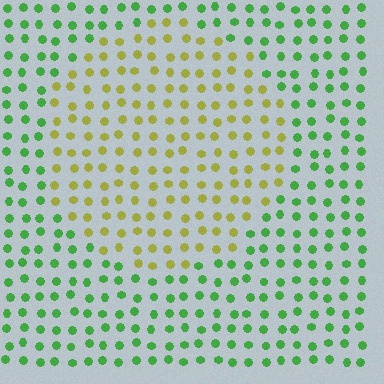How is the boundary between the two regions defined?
The boundary is defined purely by a slight shift in hue (about 56 degrees). Spacing, size, and orientation are identical on both sides.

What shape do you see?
I see a circle.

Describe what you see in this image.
The image is filled with small green elements in a uniform arrangement. A circle-shaped region is visible where the elements are tinted to a slightly different hue, forming a subtle color boundary.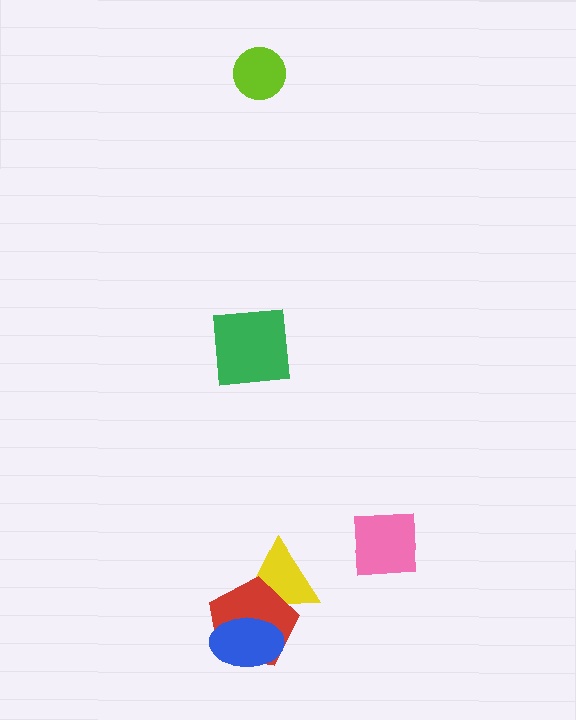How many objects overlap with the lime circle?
0 objects overlap with the lime circle.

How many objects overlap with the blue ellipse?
2 objects overlap with the blue ellipse.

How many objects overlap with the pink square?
0 objects overlap with the pink square.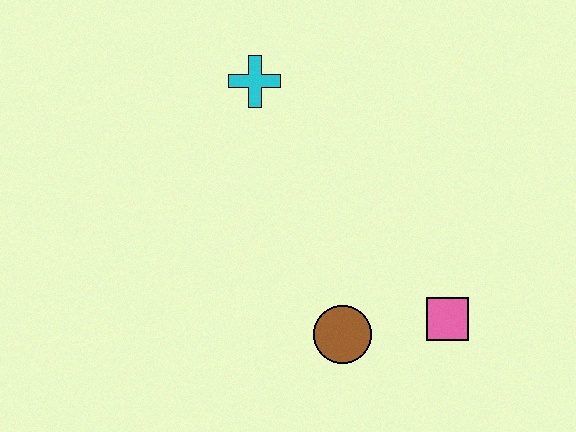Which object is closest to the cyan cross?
The brown circle is closest to the cyan cross.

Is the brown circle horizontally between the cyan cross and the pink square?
Yes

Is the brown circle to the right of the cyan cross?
Yes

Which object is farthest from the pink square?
The cyan cross is farthest from the pink square.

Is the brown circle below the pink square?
Yes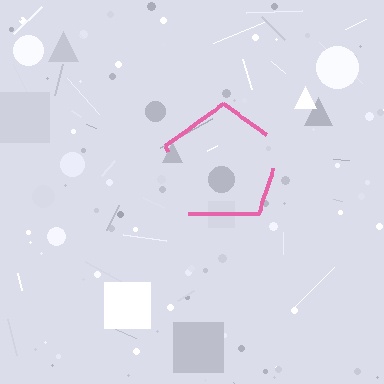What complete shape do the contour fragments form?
The contour fragments form a pentagon.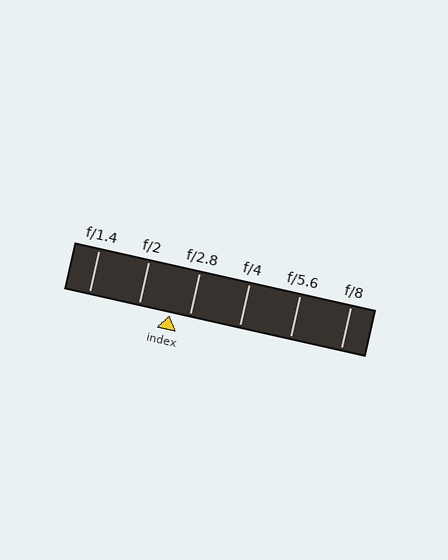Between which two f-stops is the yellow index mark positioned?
The index mark is between f/2 and f/2.8.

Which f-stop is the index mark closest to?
The index mark is closest to f/2.8.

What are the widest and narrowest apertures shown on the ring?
The widest aperture shown is f/1.4 and the narrowest is f/8.